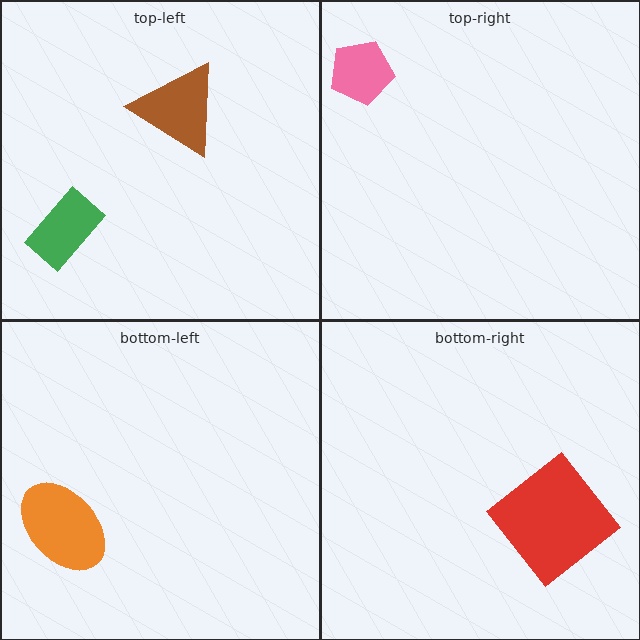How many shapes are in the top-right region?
1.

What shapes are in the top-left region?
The brown triangle, the green rectangle.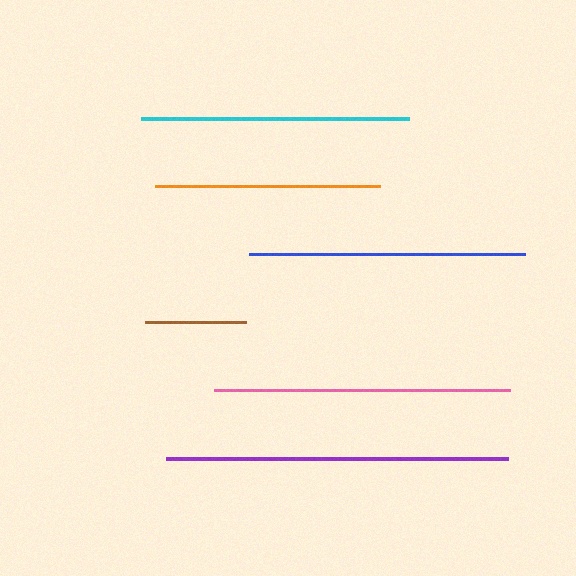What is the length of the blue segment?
The blue segment is approximately 276 pixels long.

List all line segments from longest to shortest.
From longest to shortest: purple, pink, blue, cyan, orange, brown.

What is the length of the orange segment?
The orange segment is approximately 225 pixels long.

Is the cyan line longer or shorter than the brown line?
The cyan line is longer than the brown line.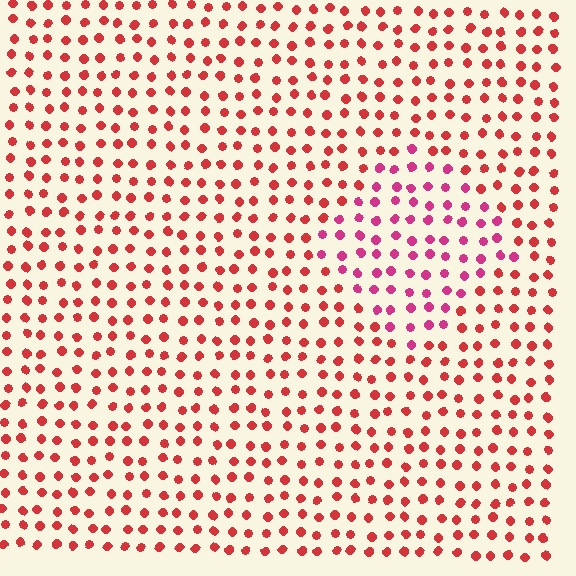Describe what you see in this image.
The image is filled with small red elements in a uniform arrangement. A diamond-shaped region is visible where the elements are tinted to a slightly different hue, forming a subtle color boundary.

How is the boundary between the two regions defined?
The boundary is defined purely by a slight shift in hue (about 31 degrees). Spacing, size, and orientation are identical on both sides.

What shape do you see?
I see a diamond.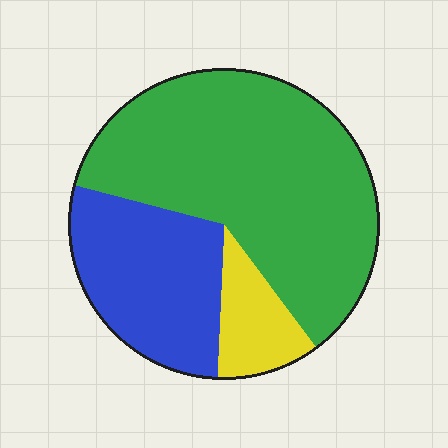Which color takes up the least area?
Yellow, at roughly 10%.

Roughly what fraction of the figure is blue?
Blue covers about 30% of the figure.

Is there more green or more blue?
Green.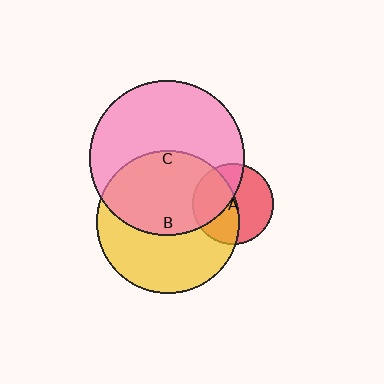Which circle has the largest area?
Circle C (pink).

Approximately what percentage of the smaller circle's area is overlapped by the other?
Approximately 50%.